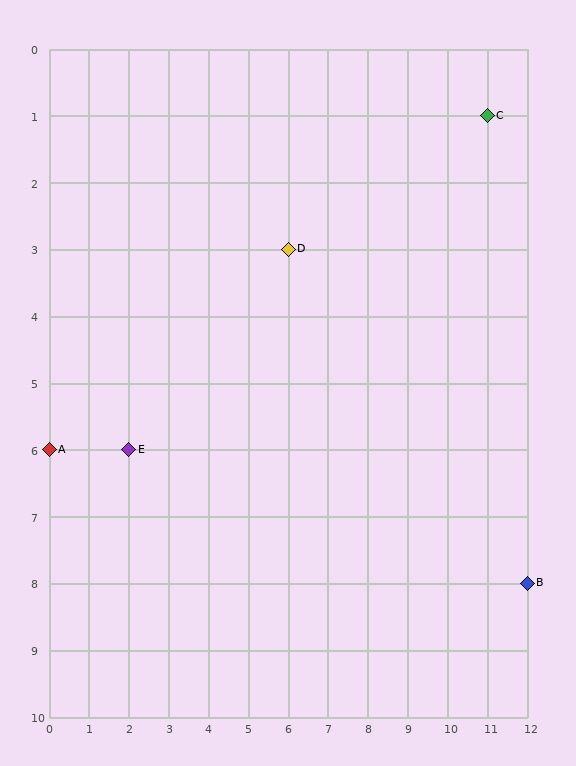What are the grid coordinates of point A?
Point A is at grid coordinates (0, 6).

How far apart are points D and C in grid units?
Points D and C are 5 columns and 2 rows apart (about 5.4 grid units diagonally).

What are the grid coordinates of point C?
Point C is at grid coordinates (11, 1).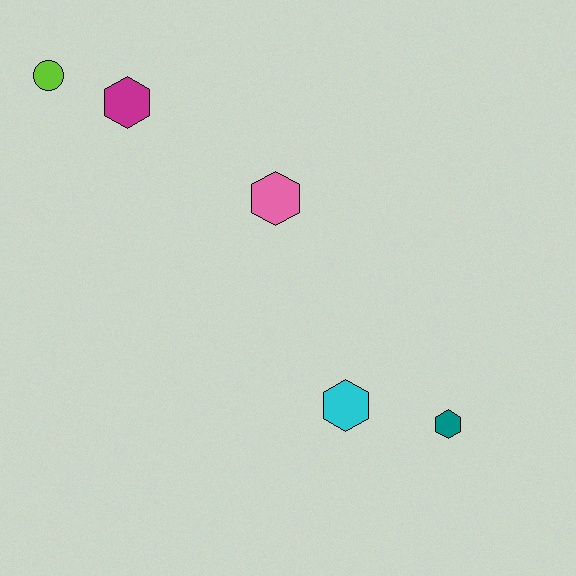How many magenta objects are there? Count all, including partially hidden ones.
There is 1 magenta object.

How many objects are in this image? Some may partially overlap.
There are 5 objects.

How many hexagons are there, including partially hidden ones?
There are 4 hexagons.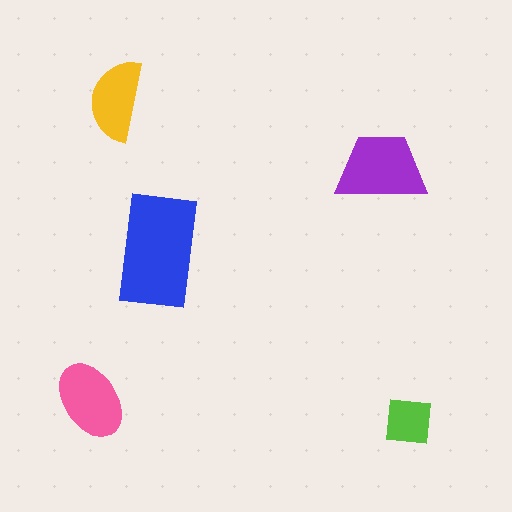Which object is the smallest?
The lime square.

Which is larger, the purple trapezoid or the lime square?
The purple trapezoid.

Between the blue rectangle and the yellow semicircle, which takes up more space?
The blue rectangle.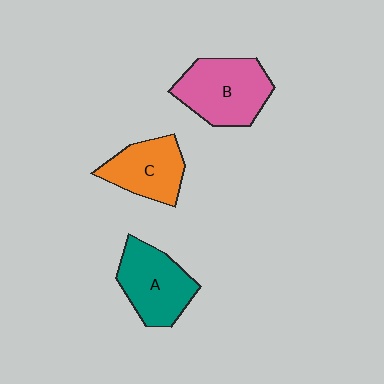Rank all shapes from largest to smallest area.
From largest to smallest: B (pink), A (teal), C (orange).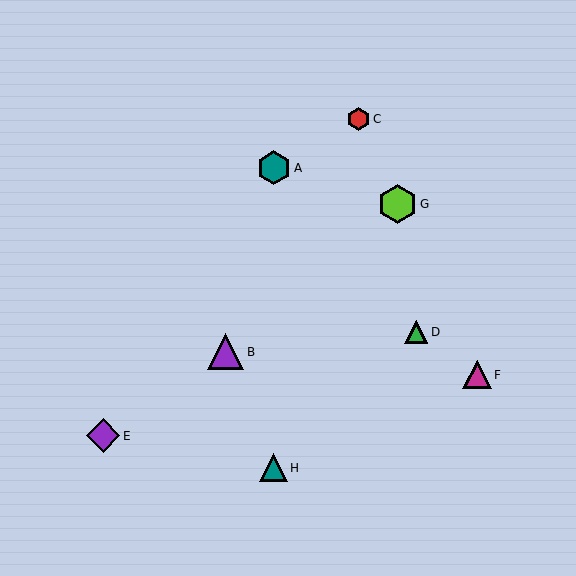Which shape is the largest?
The lime hexagon (labeled G) is the largest.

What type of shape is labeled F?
Shape F is a magenta triangle.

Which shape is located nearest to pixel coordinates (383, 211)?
The lime hexagon (labeled G) at (397, 204) is nearest to that location.